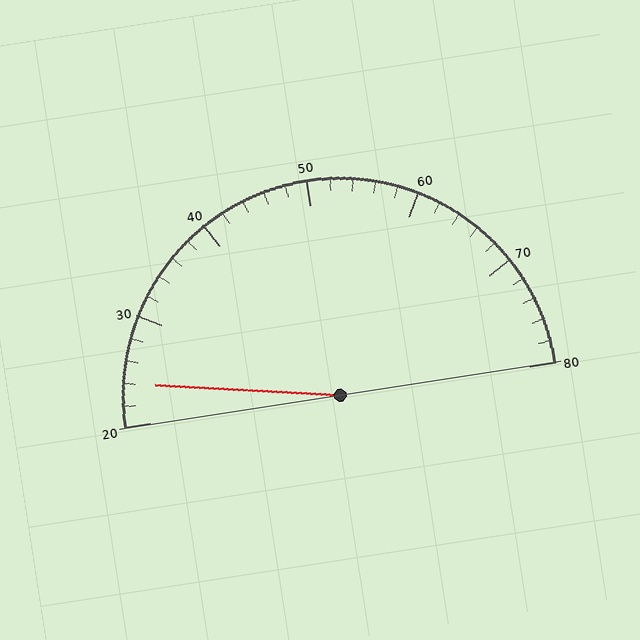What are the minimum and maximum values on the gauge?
The gauge ranges from 20 to 80.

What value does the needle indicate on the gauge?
The needle indicates approximately 24.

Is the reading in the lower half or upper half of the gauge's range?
The reading is in the lower half of the range (20 to 80).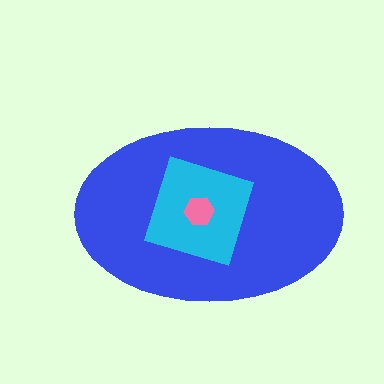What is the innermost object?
The pink hexagon.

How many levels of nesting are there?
3.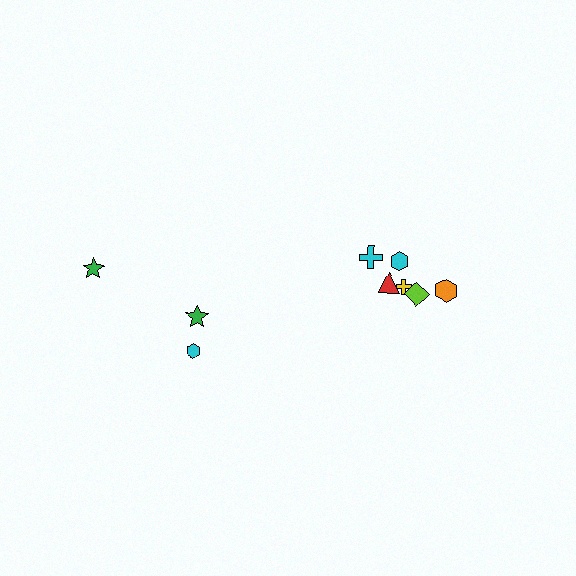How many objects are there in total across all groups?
There are 9 objects.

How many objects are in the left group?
There are 3 objects.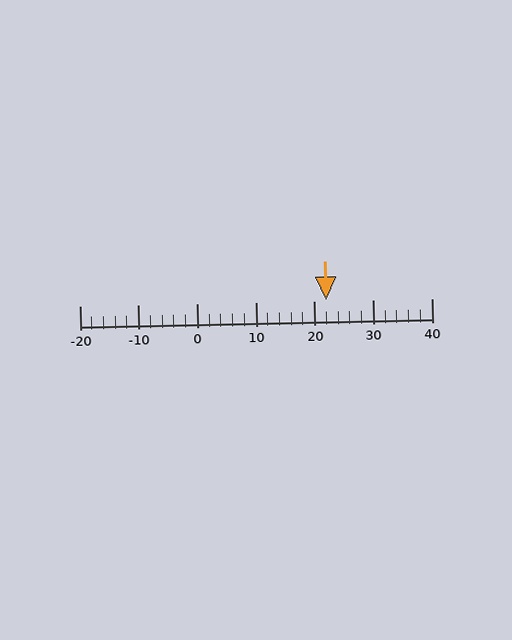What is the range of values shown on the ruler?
The ruler shows values from -20 to 40.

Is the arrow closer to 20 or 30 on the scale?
The arrow is closer to 20.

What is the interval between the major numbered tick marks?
The major tick marks are spaced 10 units apart.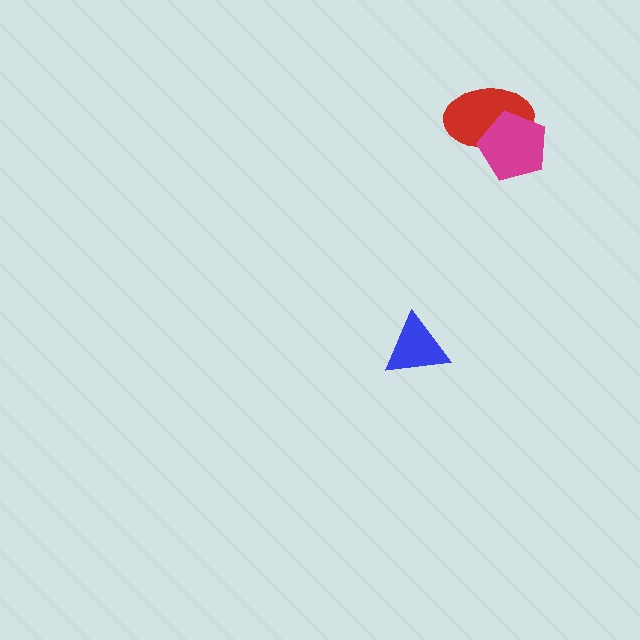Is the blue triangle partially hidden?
No, no other shape covers it.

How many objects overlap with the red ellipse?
1 object overlaps with the red ellipse.